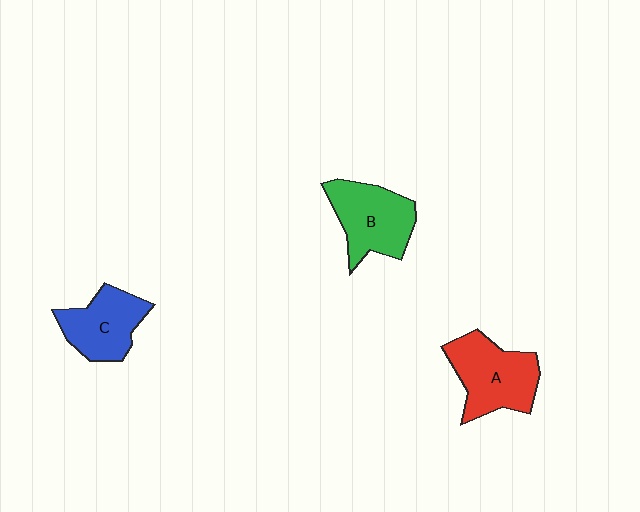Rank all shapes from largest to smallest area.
From largest to smallest: A (red), B (green), C (blue).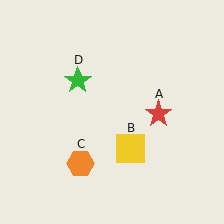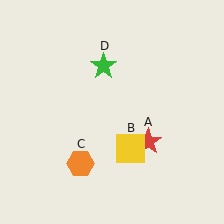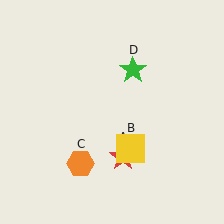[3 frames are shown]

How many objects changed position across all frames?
2 objects changed position: red star (object A), green star (object D).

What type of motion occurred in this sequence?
The red star (object A), green star (object D) rotated clockwise around the center of the scene.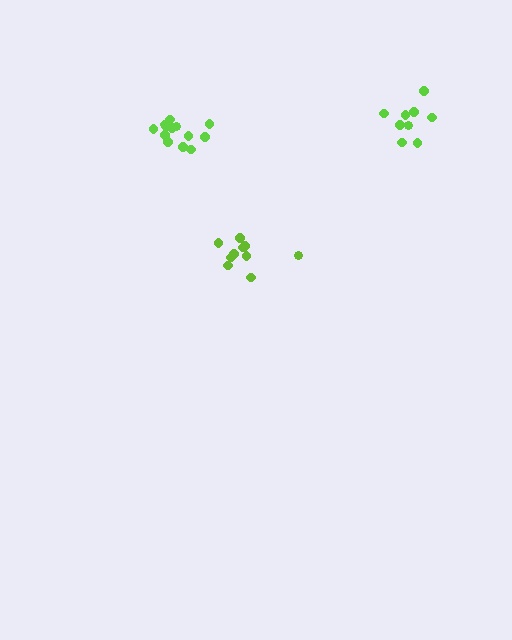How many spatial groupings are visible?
There are 3 spatial groupings.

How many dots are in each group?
Group 1: 13 dots, Group 2: 10 dots, Group 3: 9 dots (32 total).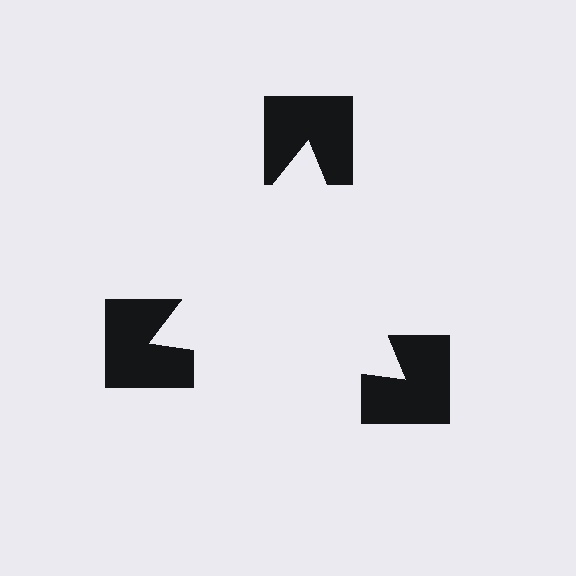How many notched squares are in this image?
There are 3 — one at each vertex of the illusory triangle.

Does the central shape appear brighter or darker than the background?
It typically appears slightly brighter than the background, even though no actual brightness change is drawn.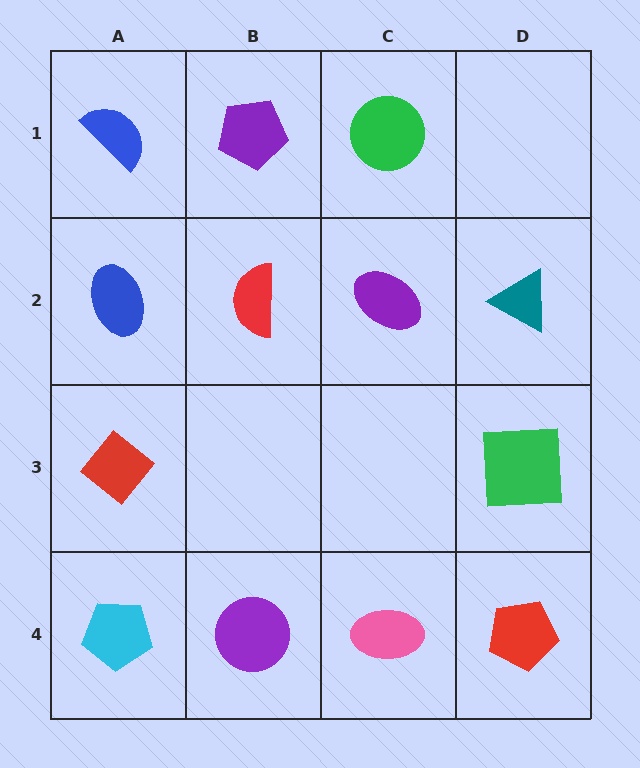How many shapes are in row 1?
3 shapes.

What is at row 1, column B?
A purple pentagon.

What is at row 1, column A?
A blue semicircle.